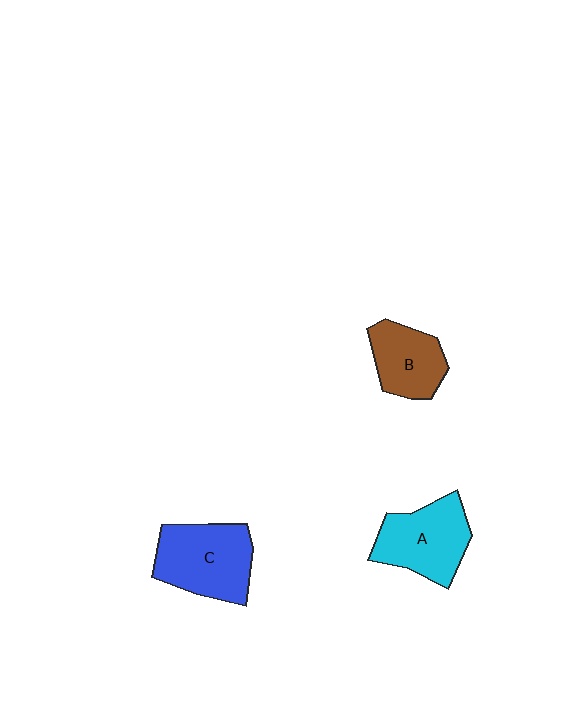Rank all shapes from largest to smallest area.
From largest to smallest: C (blue), A (cyan), B (brown).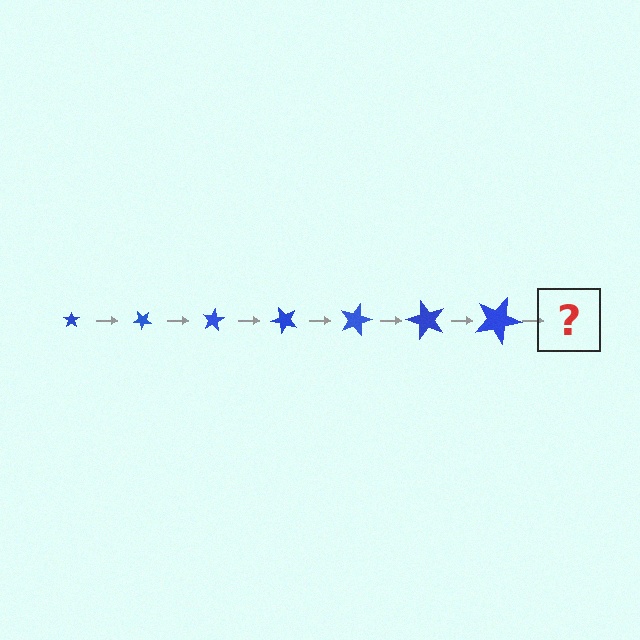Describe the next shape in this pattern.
It should be a star, larger than the previous one and rotated 280 degrees from the start.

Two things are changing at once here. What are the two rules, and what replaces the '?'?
The two rules are that the star grows larger each step and it rotates 40 degrees each step. The '?' should be a star, larger than the previous one and rotated 280 degrees from the start.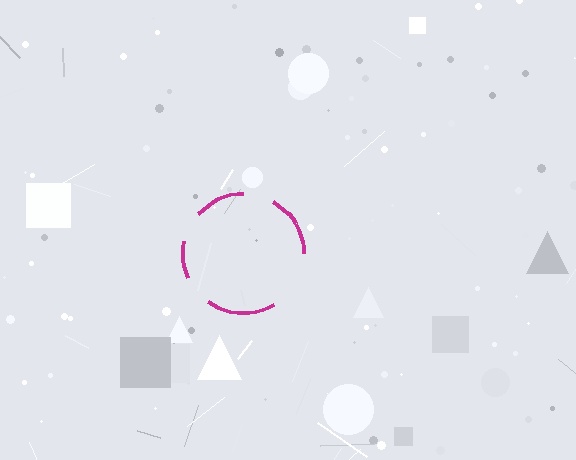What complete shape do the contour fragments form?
The contour fragments form a circle.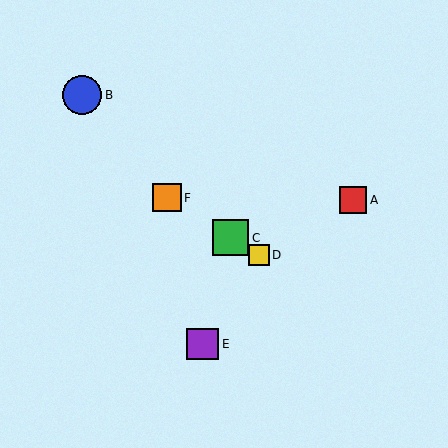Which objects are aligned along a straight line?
Objects C, D, F are aligned along a straight line.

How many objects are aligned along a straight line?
3 objects (C, D, F) are aligned along a straight line.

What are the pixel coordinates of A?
Object A is at (353, 200).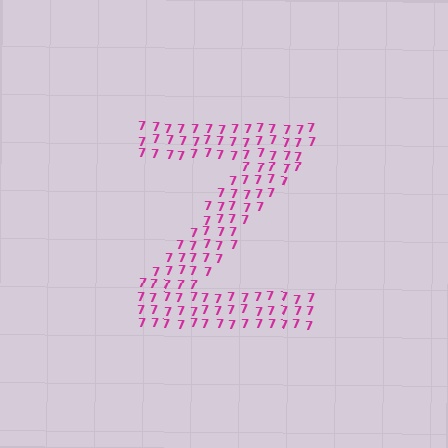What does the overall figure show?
The overall figure shows the letter Z.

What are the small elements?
The small elements are digit 7's.